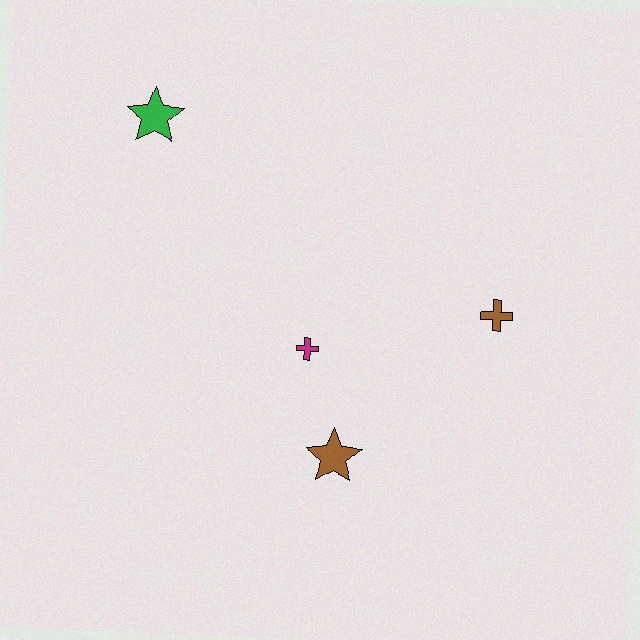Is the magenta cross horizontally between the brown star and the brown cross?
No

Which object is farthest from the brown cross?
The green star is farthest from the brown cross.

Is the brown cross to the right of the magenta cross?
Yes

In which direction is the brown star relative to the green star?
The brown star is below the green star.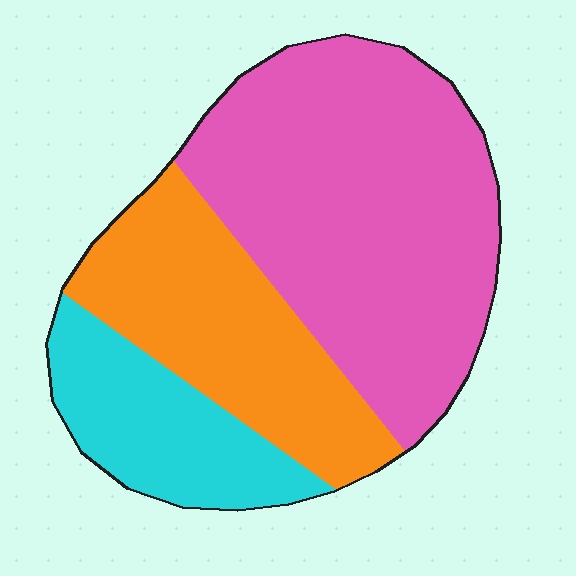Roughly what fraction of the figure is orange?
Orange covers roughly 30% of the figure.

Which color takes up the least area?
Cyan, at roughly 20%.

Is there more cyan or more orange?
Orange.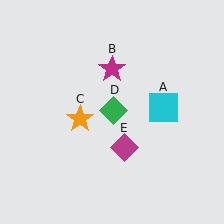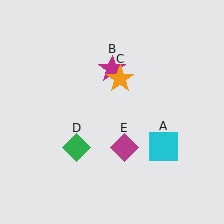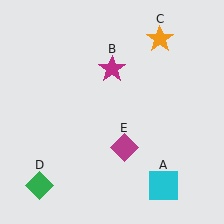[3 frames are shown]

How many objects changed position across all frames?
3 objects changed position: cyan square (object A), orange star (object C), green diamond (object D).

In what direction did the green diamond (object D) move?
The green diamond (object D) moved down and to the left.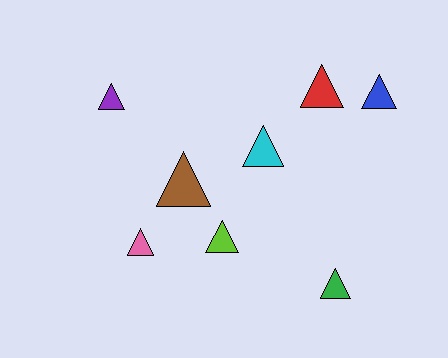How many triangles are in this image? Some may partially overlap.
There are 8 triangles.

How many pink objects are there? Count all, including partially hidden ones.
There is 1 pink object.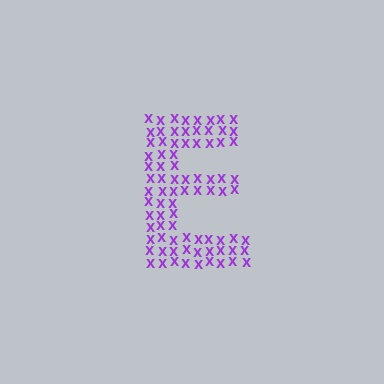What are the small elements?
The small elements are letter X's.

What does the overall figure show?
The overall figure shows the letter E.